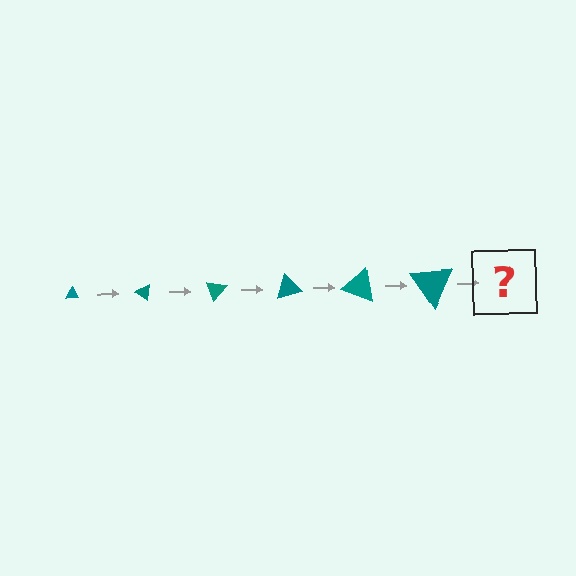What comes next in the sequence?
The next element should be a triangle, larger than the previous one and rotated 210 degrees from the start.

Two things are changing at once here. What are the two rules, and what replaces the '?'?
The two rules are that the triangle grows larger each step and it rotates 35 degrees each step. The '?' should be a triangle, larger than the previous one and rotated 210 degrees from the start.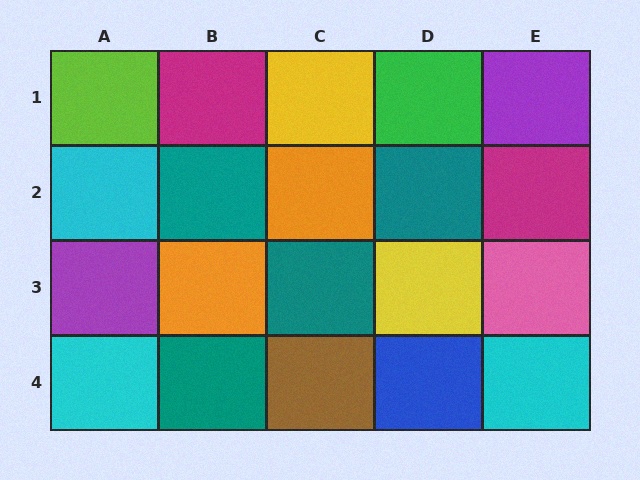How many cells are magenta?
2 cells are magenta.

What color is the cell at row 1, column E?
Purple.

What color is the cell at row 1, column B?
Magenta.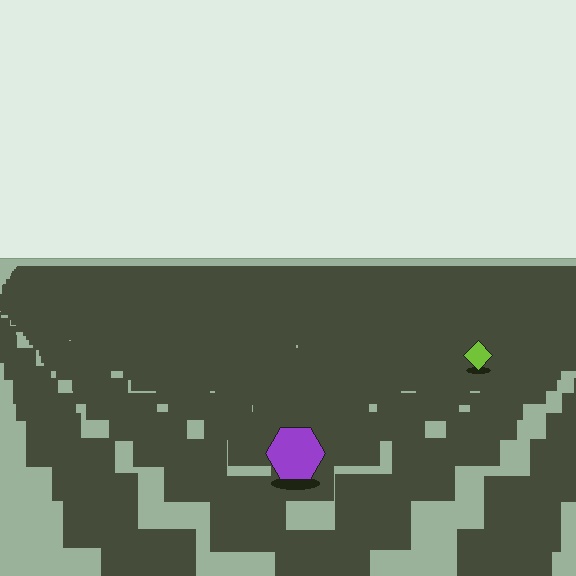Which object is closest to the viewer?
The purple hexagon is closest. The texture marks near it are larger and more spread out.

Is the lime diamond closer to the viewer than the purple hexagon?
No. The purple hexagon is closer — you can tell from the texture gradient: the ground texture is coarser near it.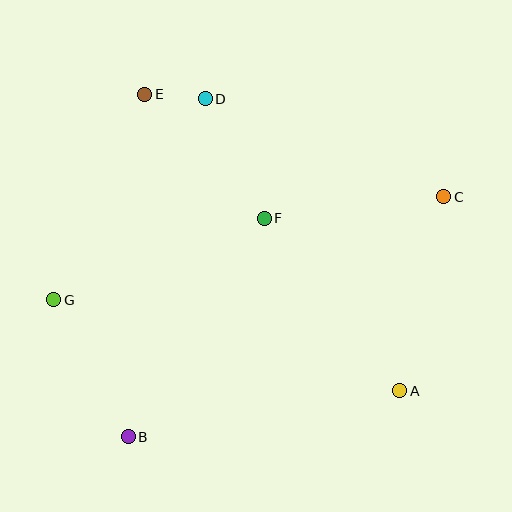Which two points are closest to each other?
Points D and E are closest to each other.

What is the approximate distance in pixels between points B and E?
The distance between B and E is approximately 343 pixels.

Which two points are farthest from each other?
Points C and G are farthest from each other.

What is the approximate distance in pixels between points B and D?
The distance between B and D is approximately 346 pixels.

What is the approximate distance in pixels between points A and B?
The distance between A and B is approximately 275 pixels.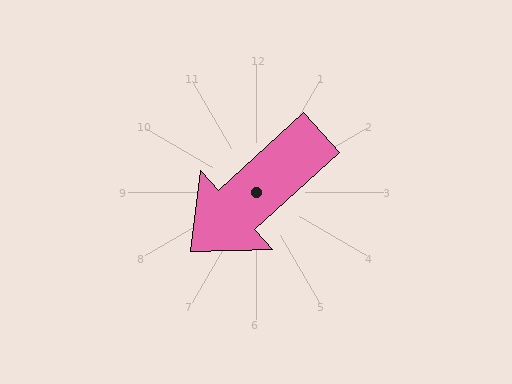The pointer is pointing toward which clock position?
Roughly 8 o'clock.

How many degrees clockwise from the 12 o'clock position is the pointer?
Approximately 228 degrees.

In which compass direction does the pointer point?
Southwest.